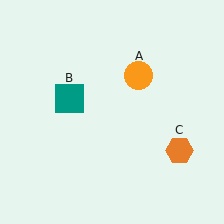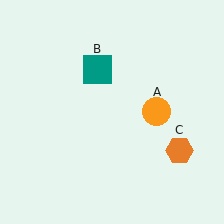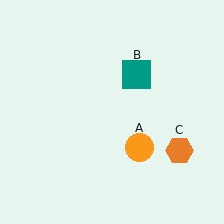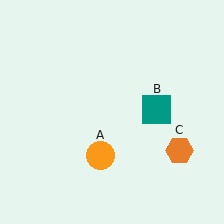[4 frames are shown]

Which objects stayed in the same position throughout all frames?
Orange hexagon (object C) remained stationary.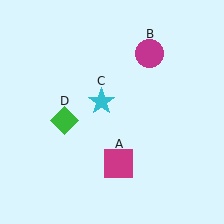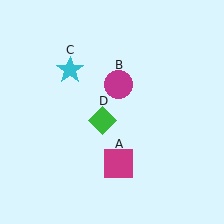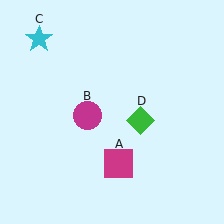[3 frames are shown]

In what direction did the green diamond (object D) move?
The green diamond (object D) moved right.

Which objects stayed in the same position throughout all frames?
Magenta square (object A) remained stationary.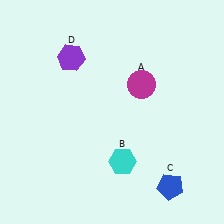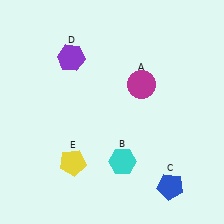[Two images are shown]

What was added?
A yellow pentagon (E) was added in Image 2.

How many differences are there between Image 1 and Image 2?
There is 1 difference between the two images.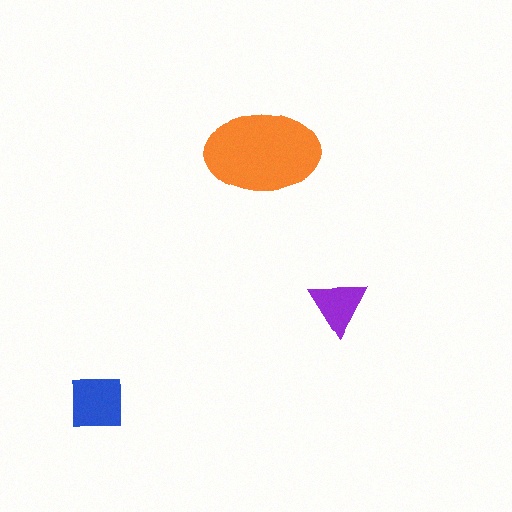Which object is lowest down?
The blue square is bottommost.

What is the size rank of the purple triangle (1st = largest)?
3rd.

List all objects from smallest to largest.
The purple triangle, the blue square, the orange ellipse.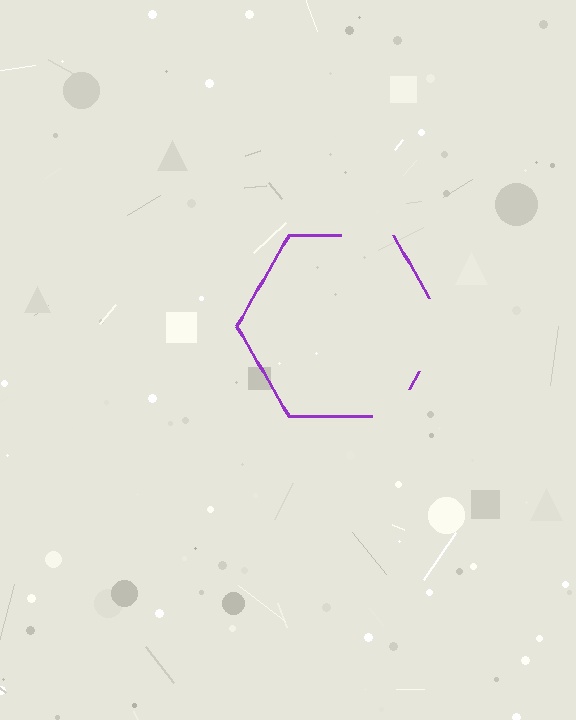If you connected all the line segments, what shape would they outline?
They would outline a hexagon.